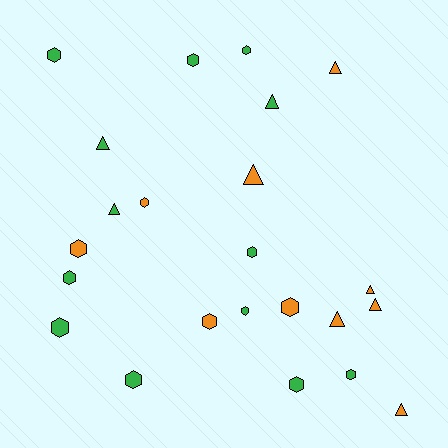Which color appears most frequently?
Green, with 13 objects.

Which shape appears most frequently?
Hexagon, with 14 objects.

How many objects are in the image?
There are 23 objects.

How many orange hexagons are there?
There are 4 orange hexagons.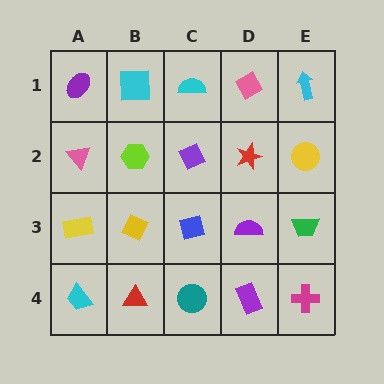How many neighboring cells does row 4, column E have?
2.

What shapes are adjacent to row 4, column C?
A blue square (row 3, column C), a red triangle (row 4, column B), a purple rectangle (row 4, column D).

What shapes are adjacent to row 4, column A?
A yellow rectangle (row 3, column A), a red triangle (row 4, column B).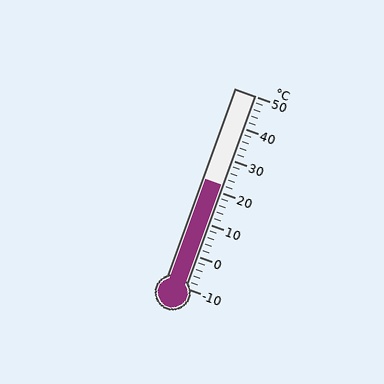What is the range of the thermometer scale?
The thermometer scale ranges from -10°C to 50°C.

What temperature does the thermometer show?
The thermometer shows approximately 22°C.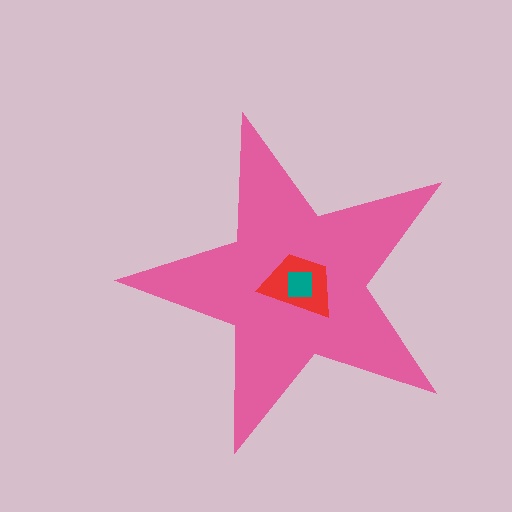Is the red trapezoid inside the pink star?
Yes.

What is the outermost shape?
The pink star.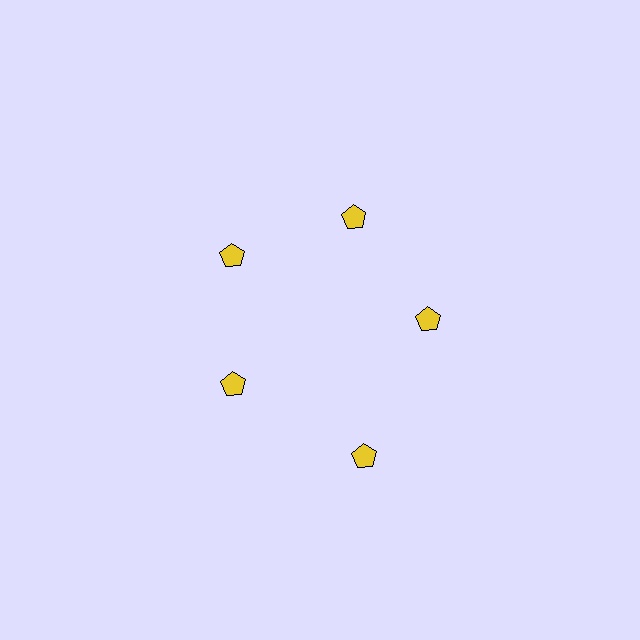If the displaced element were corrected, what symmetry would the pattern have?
It would have 5-fold rotational symmetry — the pattern would map onto itself every 72 degrees.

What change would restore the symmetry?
The symmetry would be restored by moving it inward, back onto the ring so that all 5 pentagons sit at equal angles and equal distance from the center.